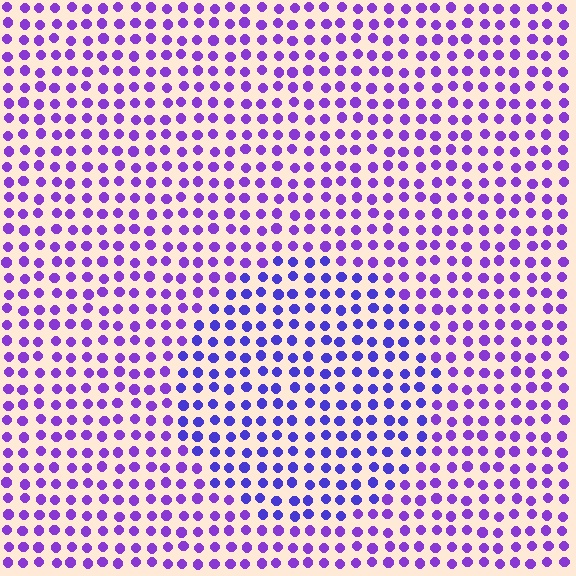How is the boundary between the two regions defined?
The boundary is defined purely by a slight shift in hue (about 26 degrees). Spacing, size, and orientation are identical on both sides.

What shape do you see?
I see a circle.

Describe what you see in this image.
The image is filled with small purple elements in a uniform arrangement. A circle-shaped region is visible where the elements are tinted to a slightly different hue, forming a subtle color boundary.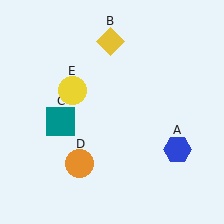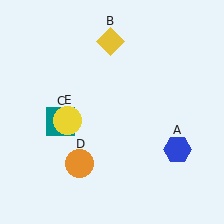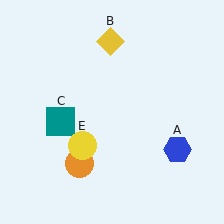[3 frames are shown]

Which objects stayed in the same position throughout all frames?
Blue hexagon (object A) and yellow diamond (object B) and teal square (object C) and orange circle (object D) remained stationary.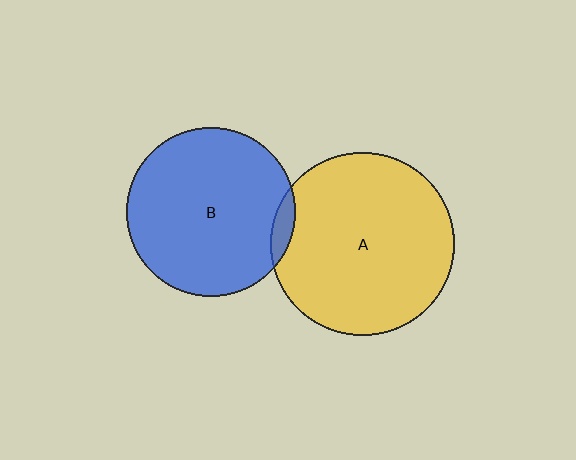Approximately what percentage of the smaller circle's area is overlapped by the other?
Approximately 5%.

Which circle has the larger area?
Circle A (yellow).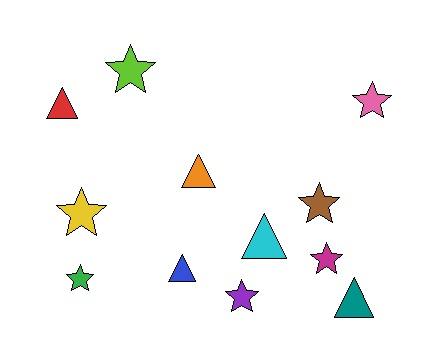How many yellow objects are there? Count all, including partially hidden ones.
There is 1 yellow object.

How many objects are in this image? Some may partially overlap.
There are 12 objects.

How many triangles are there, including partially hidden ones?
There are 5 triangles.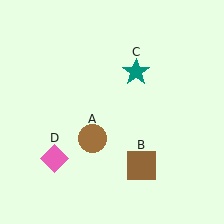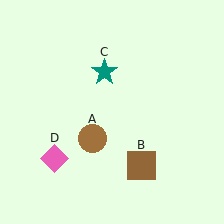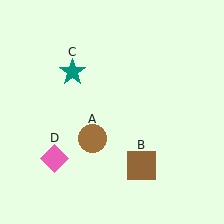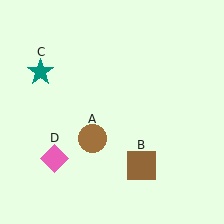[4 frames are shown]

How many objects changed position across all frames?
1 object changed position: teal star (object C).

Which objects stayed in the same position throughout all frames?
Brown circle (object A) and brown square (object B) and pink diamond (object D) remained stationary.